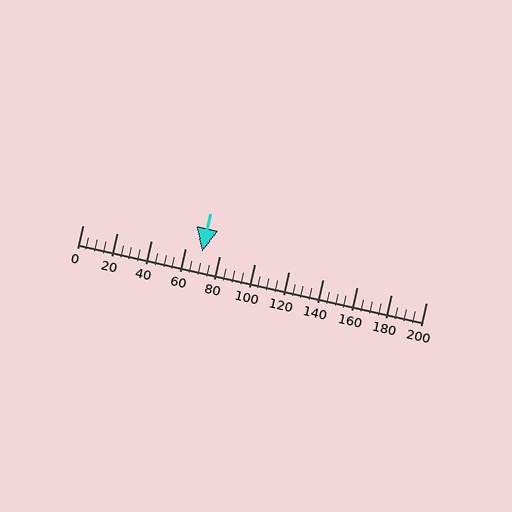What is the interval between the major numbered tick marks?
The major tick marks are spaced 20 units apart.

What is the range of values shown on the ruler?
The ruler shows values from 0 to 200.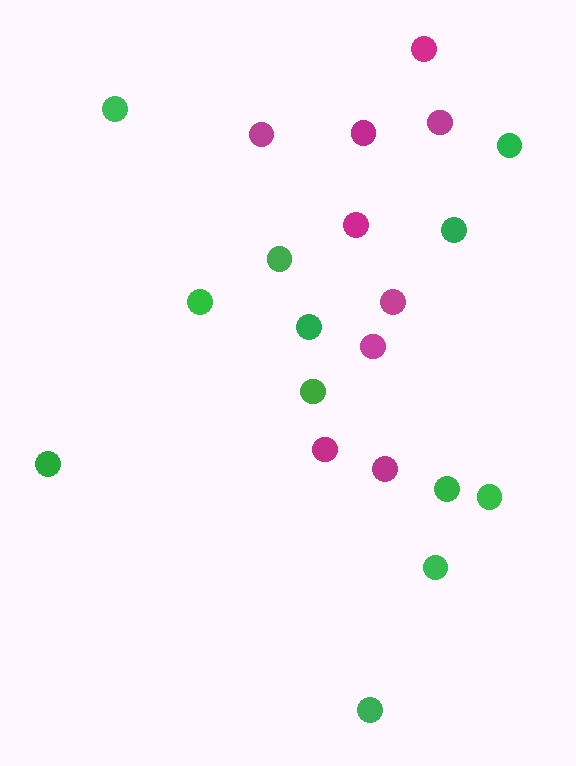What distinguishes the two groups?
There are 2 groups: one group of green circles (12) and one group of magenta circles (9).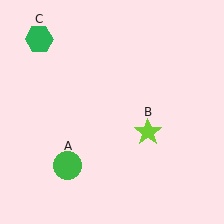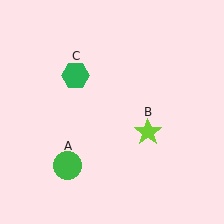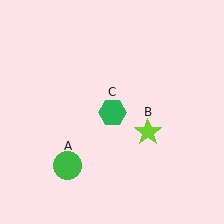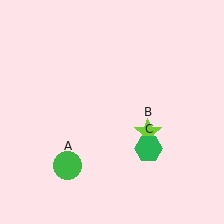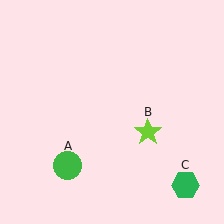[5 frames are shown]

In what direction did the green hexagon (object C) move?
The green hexagon (object C) moved down and to the right.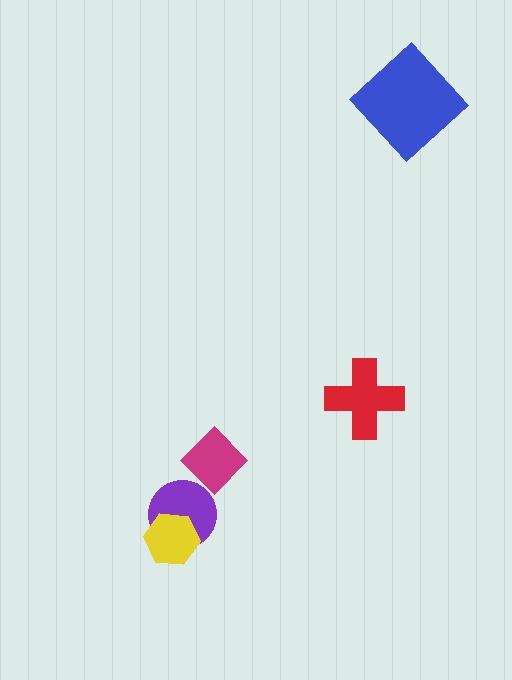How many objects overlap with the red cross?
0 objects overlap with the red cross.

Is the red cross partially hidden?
No, no other shape covers it.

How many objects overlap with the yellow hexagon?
1 object overlaps with the yellow hexagon.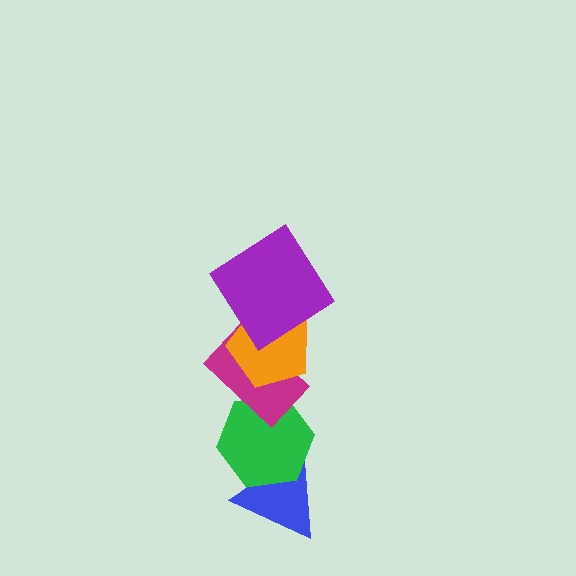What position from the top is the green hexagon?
The green hexagon is 4th from the top.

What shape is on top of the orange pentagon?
The purple diamond is on top of the orange pentagon.